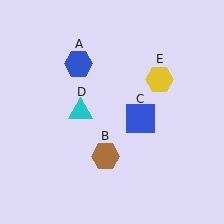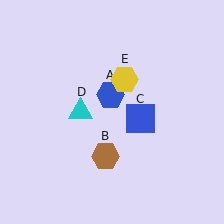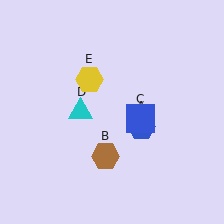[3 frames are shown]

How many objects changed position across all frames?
2 objects changed position: blue hexagon (object A), yellow hexagon (object E).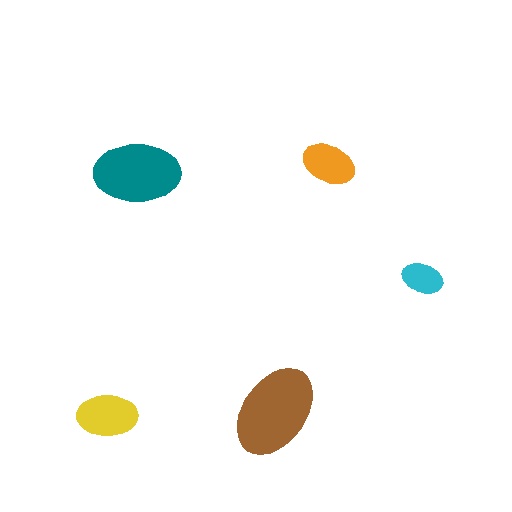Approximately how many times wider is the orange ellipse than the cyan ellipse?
About 1.5 times wider.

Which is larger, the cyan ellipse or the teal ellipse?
The teal one.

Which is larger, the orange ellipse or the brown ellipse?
The brown one.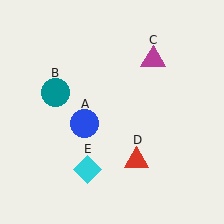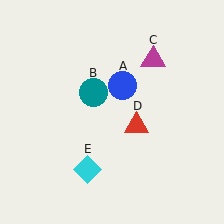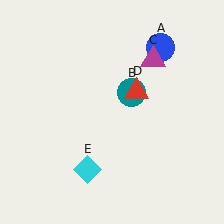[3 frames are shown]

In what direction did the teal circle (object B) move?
The teal circle (object B) moved right.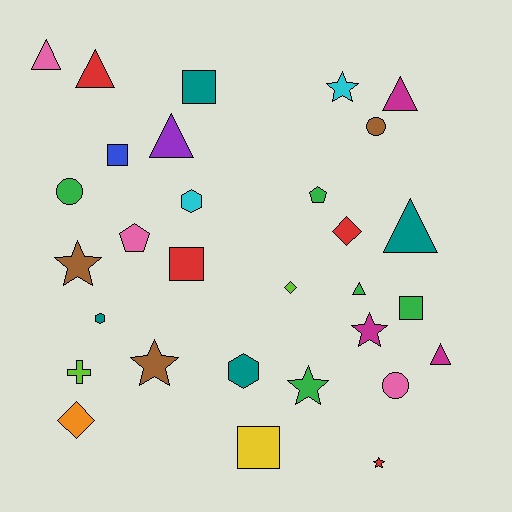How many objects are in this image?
There are 30 objects.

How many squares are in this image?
There are 5 squares.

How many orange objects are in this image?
There is 1 orange object.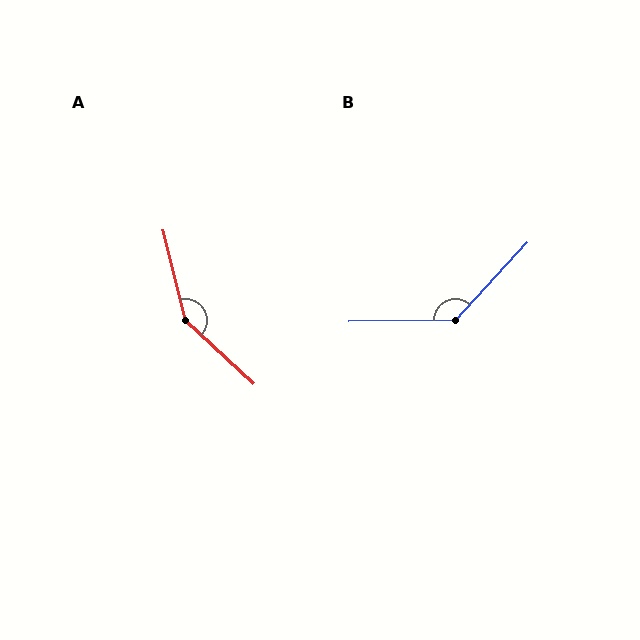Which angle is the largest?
A, at approximately 147 degrees.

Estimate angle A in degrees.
Approximately 147 degrees.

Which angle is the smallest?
B, at approximately 134 degrees.